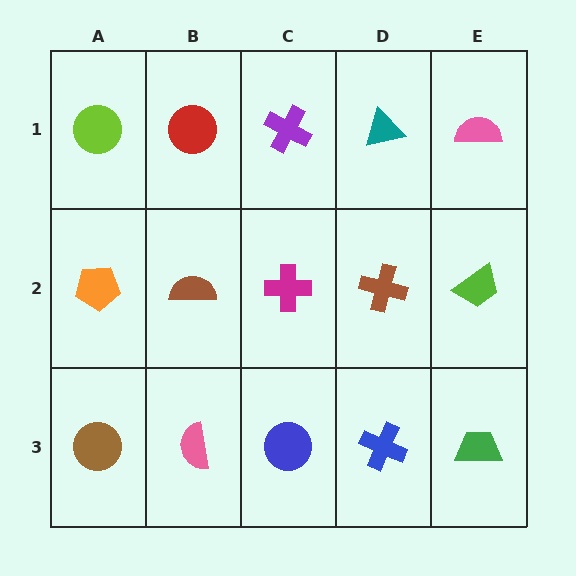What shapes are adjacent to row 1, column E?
A lime trapezoid (row 2, column E), a teal triangle (row 1, column D).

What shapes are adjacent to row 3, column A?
An orange pentagon (row 2, column A), a pink semicircle (row 3, column B).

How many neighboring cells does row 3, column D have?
3.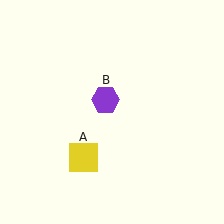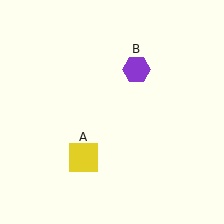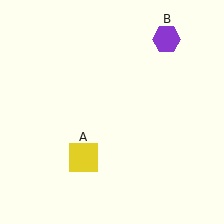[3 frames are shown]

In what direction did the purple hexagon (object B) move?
The purple hexagon (object B) moved up and to the right.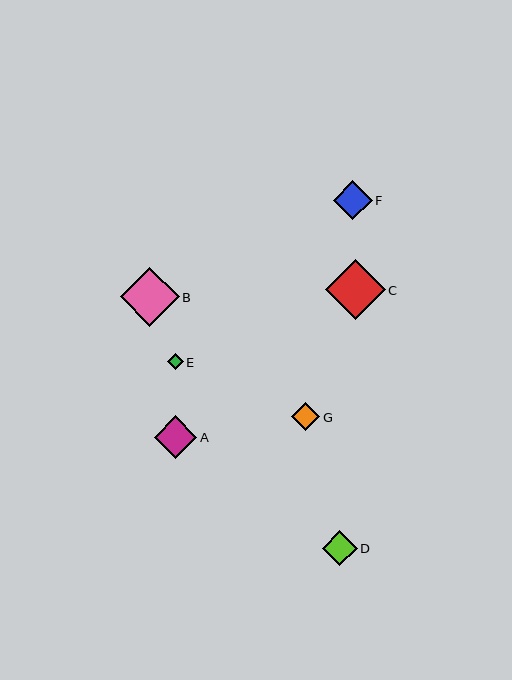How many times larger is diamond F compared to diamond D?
Diamond F is approximately 1.1 times the size of diamond D.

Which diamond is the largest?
Diamond C is the largest with a size of approximately 60 pixels.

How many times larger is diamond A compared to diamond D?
Diamond A is approximately 1.2 times the size of diamond D.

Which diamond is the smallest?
Diamond E is the smallest with a size of approximately 16 pixels.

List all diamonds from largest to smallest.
From largest to smallest: C, B, A, F, D, G, E.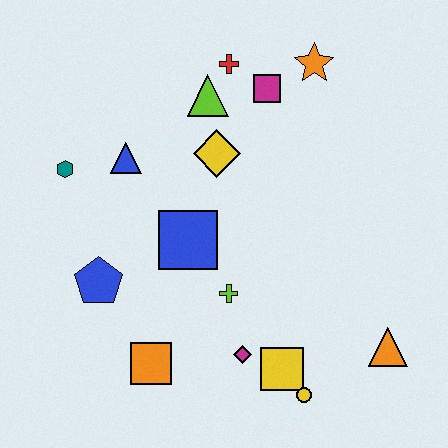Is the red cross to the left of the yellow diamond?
No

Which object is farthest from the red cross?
The yellow circle is farthest from the red cross.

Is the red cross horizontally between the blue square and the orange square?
No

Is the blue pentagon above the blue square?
No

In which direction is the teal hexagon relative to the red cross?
The teal hexagon is to the left of the red cross.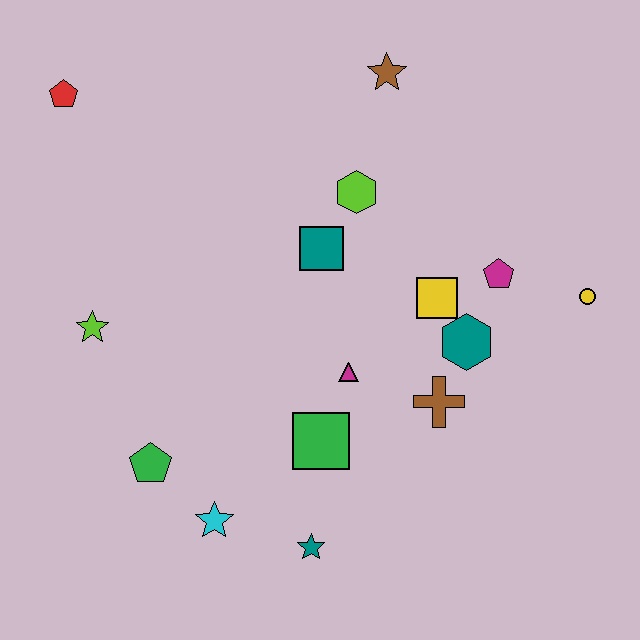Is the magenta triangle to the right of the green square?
Yes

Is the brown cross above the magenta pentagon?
No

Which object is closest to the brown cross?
The teal hexagon is closest to the brown cross.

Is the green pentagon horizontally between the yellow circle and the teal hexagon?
No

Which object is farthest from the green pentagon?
The yellow circle is farthest from the green pentagon.